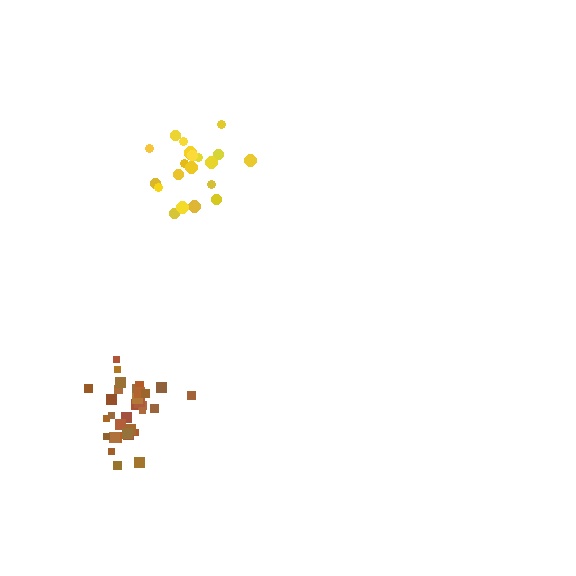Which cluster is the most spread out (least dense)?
Yellow.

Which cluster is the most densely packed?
Brown.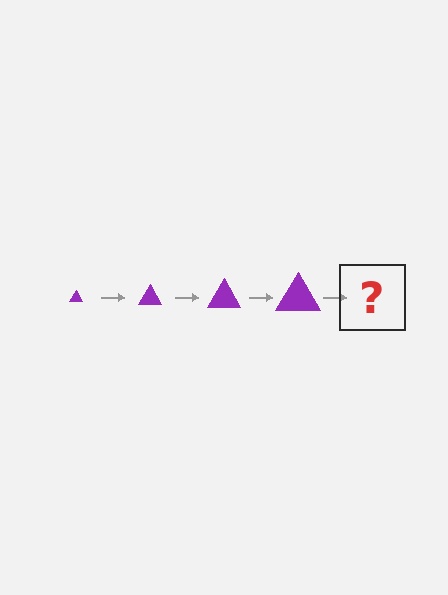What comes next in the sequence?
The next element should be a purple triangle, larger than the previous one.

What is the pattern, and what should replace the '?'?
The pattern is that the triangle gets progressively larger each step. The '?' should be a purple triangle, larger than the previous one.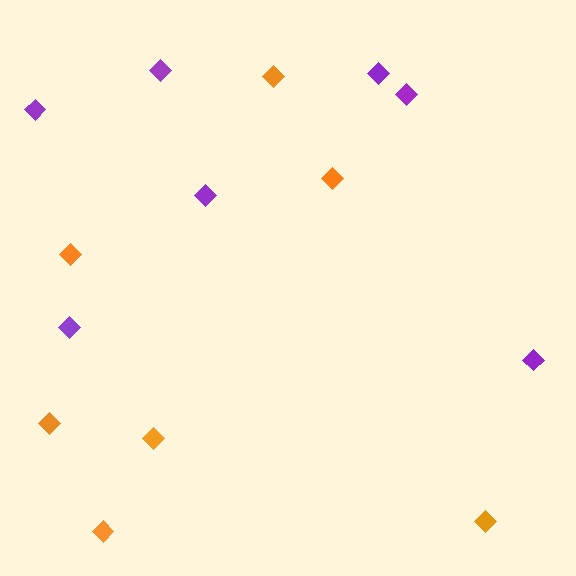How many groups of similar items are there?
There are 2 groups: one group of orange diamonds (7) and one group of purple diamonds (7).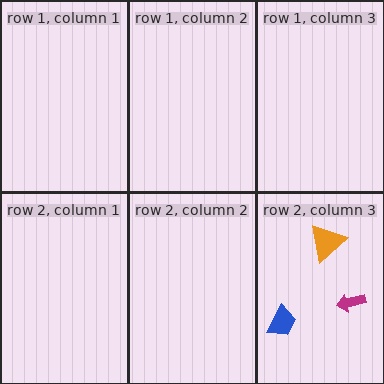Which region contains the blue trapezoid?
The row 2, column 3 region.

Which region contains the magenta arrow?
The row 2, column 3 region.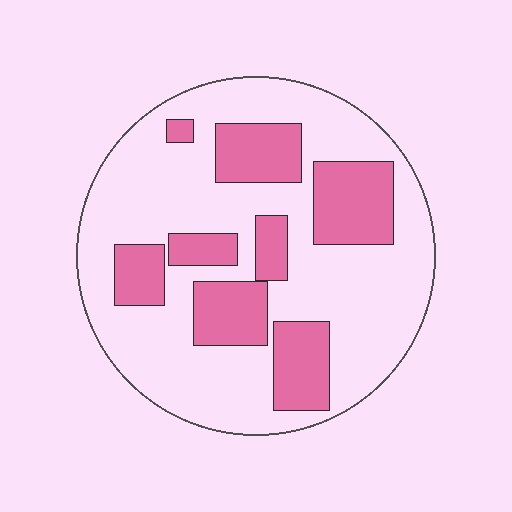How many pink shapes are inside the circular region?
8.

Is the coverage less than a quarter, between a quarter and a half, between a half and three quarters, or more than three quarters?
Between a quarter and a half.